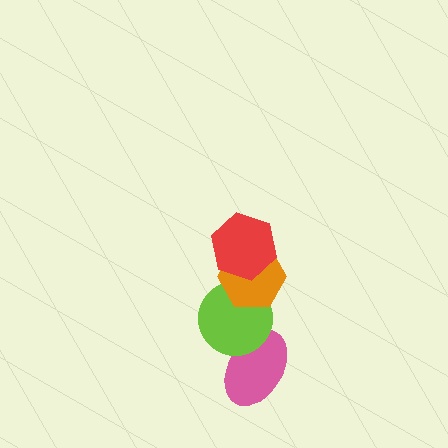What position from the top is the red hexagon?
The red hexagon is 1st from the top.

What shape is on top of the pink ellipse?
The lime circle is on top of the pink ellipse.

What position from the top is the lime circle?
The lime circle is 3rd from the top.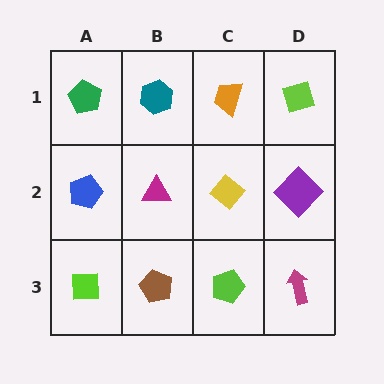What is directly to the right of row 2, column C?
A purple diamond.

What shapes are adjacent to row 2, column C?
An orange trapezoid (row 1, column C), a lime pentagon (row 3, column C), a magenta triangle (row 2, column B), a purple diamond (row 2, column D).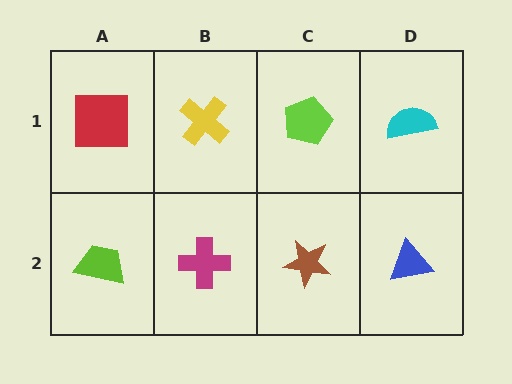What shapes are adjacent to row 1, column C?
A brown star (row 2, column C), a yellow cross (row 1, column B), a cyan semicircle (row 1, column D).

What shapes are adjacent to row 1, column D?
A blue triangle (row 2, column D), a lime pentagon (row 1, column C).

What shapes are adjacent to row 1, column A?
A lime trapezoid (row 2, column A), a yellow cross (row 1, column B).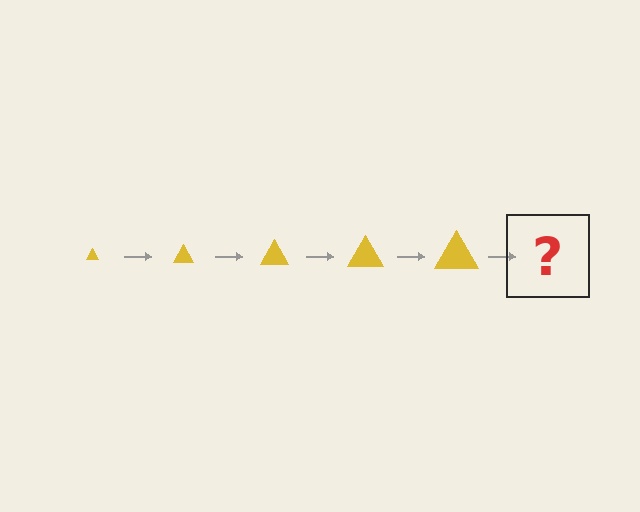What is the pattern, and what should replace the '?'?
The pattern is that the triangle gets progressively larger each step. The '?' should be a yellow triangle, larger than the previous one.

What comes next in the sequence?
The next element should be a yellow triangle, larger than the previous one.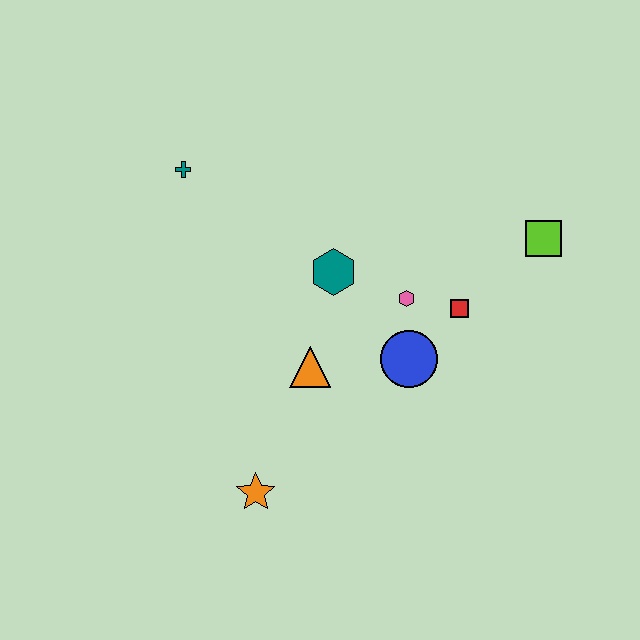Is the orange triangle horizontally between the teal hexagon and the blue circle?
No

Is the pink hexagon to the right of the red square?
No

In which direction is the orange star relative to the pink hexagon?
The orange star is below the pink hexagon.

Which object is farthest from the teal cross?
The lime square is farthest from the teal cross.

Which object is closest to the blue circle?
The pink hexagon is closest to the blue circle.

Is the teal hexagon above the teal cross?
No